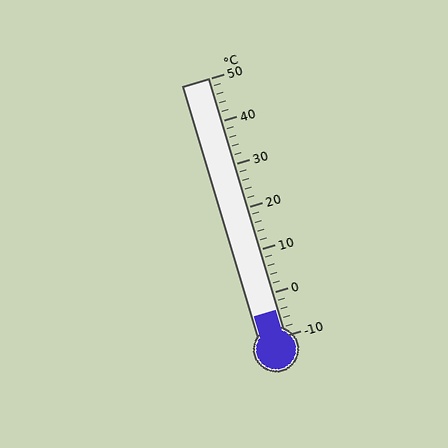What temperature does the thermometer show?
The thermometer shows approximately -4°C.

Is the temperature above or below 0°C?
The temperature is below 0°C.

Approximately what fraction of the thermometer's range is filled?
The thermometer is filled to approximately 10% of its range.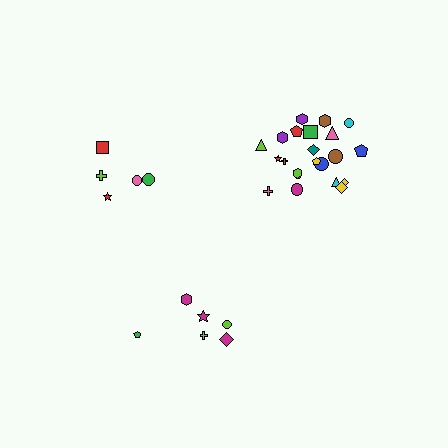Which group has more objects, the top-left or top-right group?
The top-right group.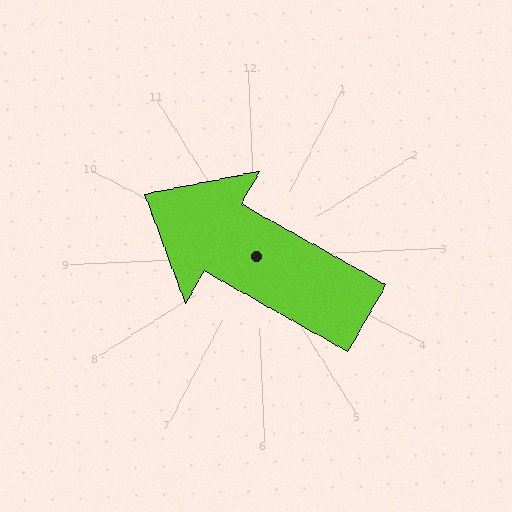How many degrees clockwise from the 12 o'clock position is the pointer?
Approximately 302 degrees.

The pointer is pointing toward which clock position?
Roughly 10 o'clock.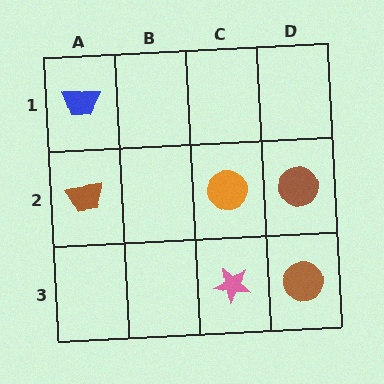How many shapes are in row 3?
2 shapes.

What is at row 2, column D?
A brown circle.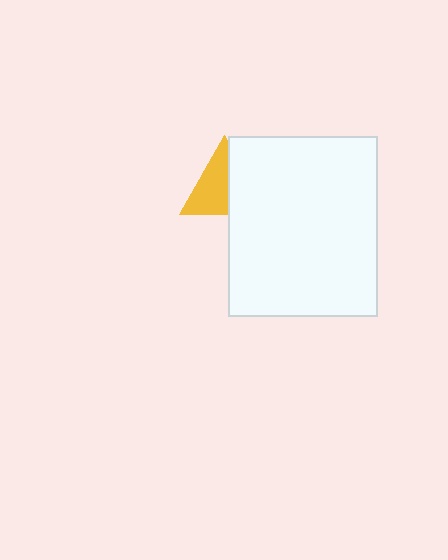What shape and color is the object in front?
The object in front is a white rectangle.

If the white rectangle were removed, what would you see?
You would see the complete yellow triangle.